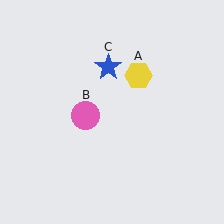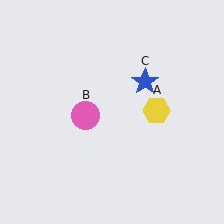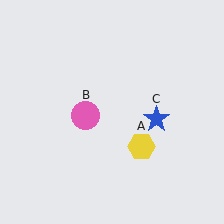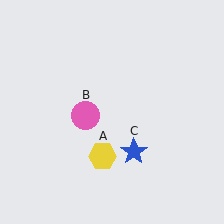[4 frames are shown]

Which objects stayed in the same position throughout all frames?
Pink circle (object B) remained stationary.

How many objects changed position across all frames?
2 objects changed position: yellow hexagon (object A), blue star (object C).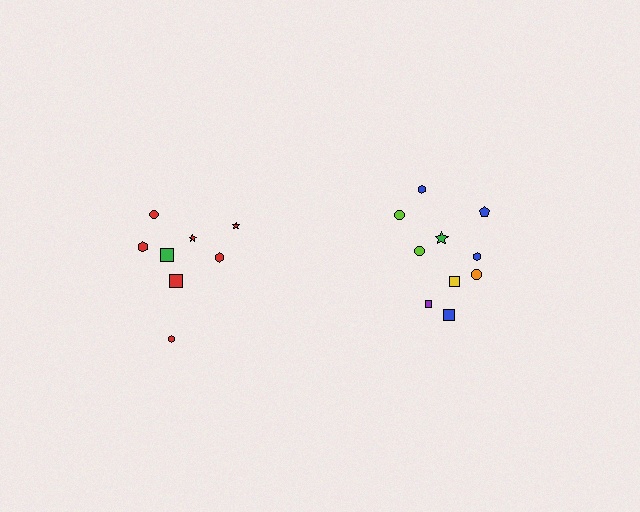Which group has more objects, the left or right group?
The right group.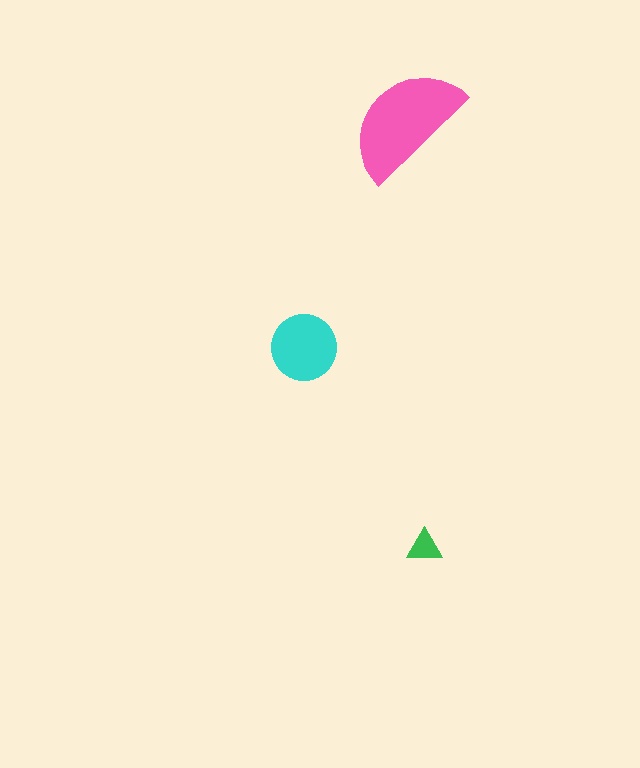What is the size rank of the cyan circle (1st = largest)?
2nd.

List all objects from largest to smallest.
The pink semicircle, the cyan circle, the green triangle.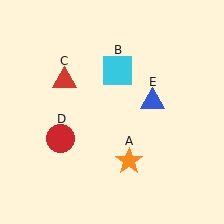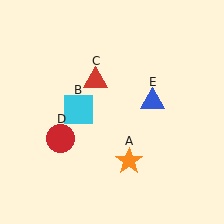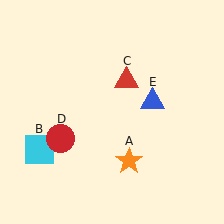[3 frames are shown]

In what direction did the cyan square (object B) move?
The cyan square (object B) moved down and to the left.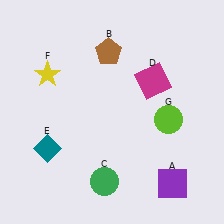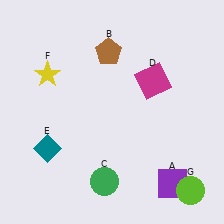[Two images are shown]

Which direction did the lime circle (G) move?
The lime circle (G) moved down.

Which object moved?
The lime circle (G) moved down.